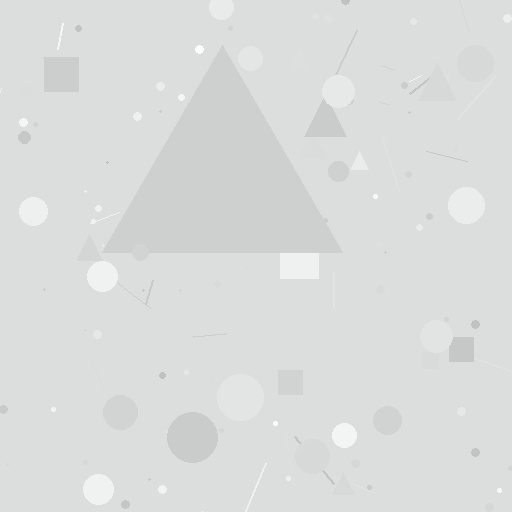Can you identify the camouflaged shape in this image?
The camouflaged shape is a triangle.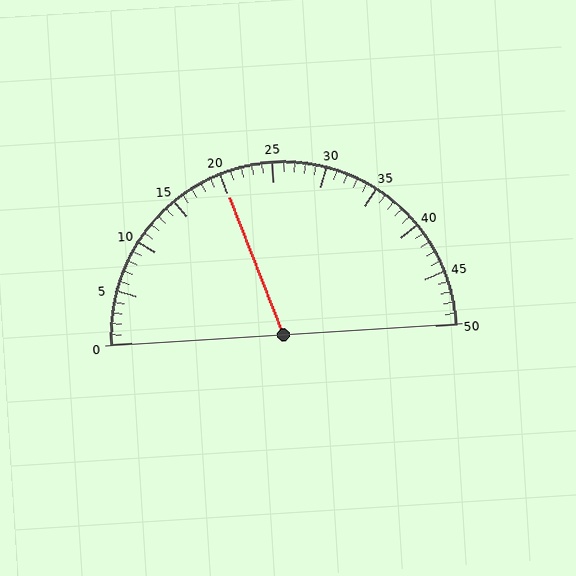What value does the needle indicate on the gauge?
The needle indicates approximately 20.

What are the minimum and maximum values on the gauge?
The gauge ranges from 0 to 50.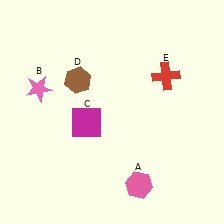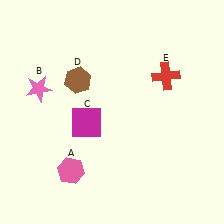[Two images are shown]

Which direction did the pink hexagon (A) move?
The pink hexagon (A) moved left.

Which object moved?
The pink hexagon (A) moved left.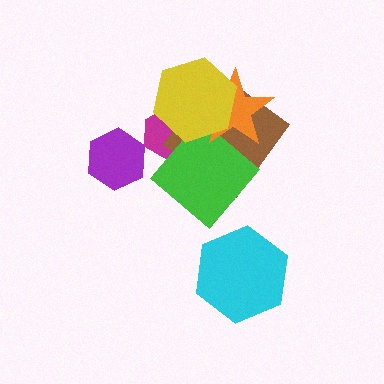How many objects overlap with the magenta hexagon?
3 objects overlap with the magenta hexagon.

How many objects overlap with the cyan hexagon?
0 objects overlap with the cyan hexagon.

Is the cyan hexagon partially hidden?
No, no other shape covers it.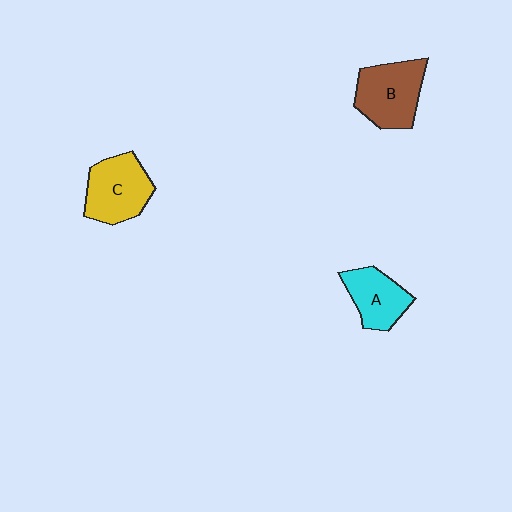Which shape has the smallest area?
Shape A (cyan).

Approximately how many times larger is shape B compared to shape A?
Approximately 1.3 times.